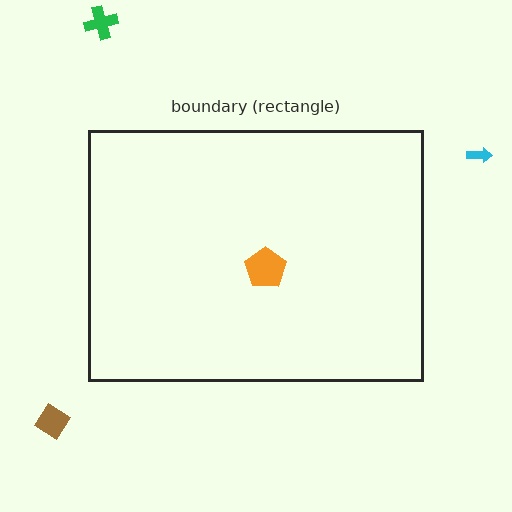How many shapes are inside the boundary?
1 inside, 3 outside.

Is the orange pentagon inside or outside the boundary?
Inside.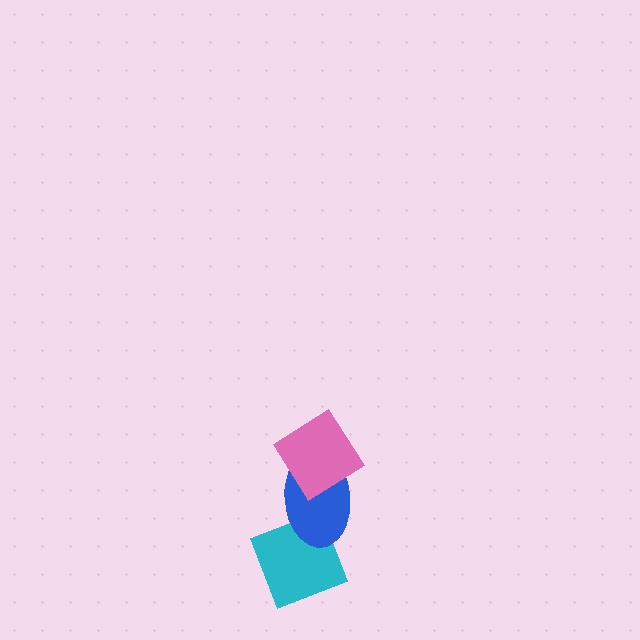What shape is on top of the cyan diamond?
The blue ellipse is on top of the cyan diamond.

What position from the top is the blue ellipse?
The blue ellipse is 2nd from the top.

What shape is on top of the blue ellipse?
The pink diamond is on top of the blue ellipse.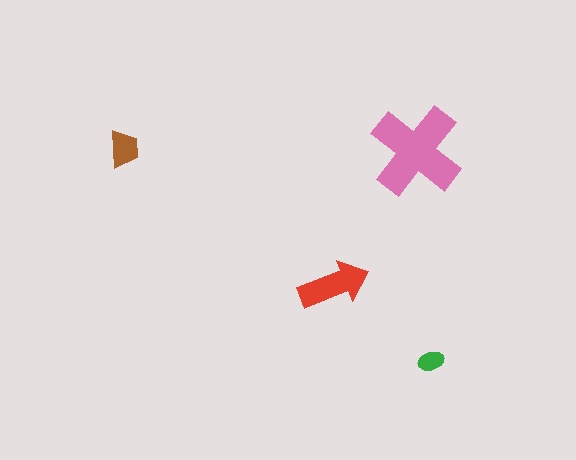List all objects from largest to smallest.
The pink cross, the red arrow, the brown trapezoid, the green ellipse.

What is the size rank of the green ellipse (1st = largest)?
4th.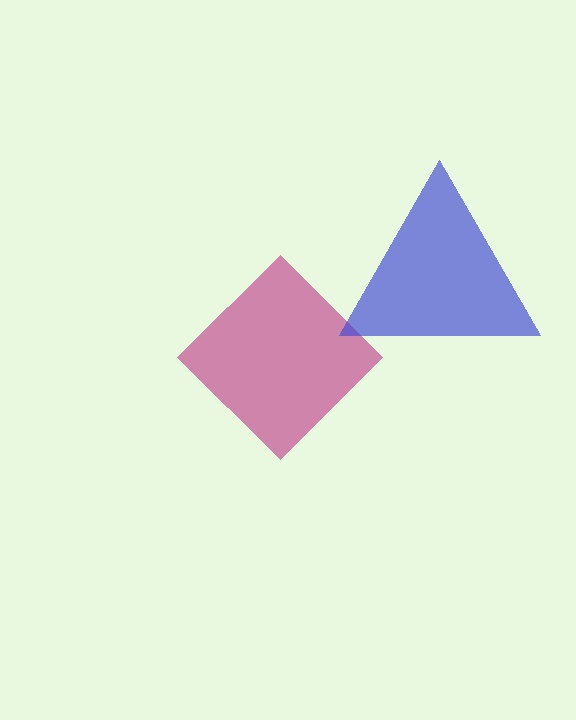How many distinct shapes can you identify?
There are 2 distinct shapes: a magenta diamond, a blue triangle.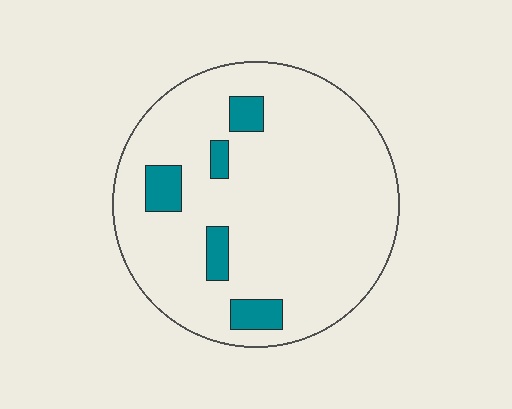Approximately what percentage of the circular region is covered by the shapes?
Approximately 10%.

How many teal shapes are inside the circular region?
5.